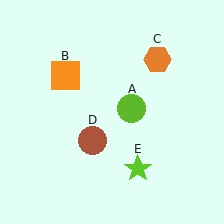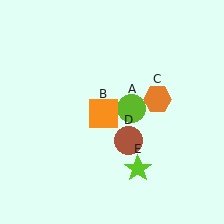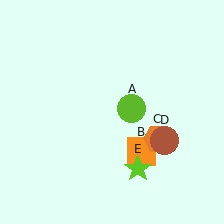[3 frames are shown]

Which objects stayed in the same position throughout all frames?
Lime circle (object A) and lime star (object E) remained stationary.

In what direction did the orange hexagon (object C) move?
The orange hexagon (object C) moved down.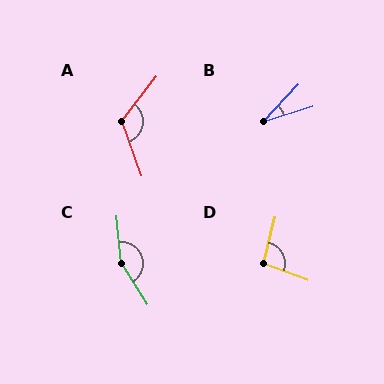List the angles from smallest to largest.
B (29°), D (97°), A (122°), C (153°).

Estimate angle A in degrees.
Approximately 122 degrees.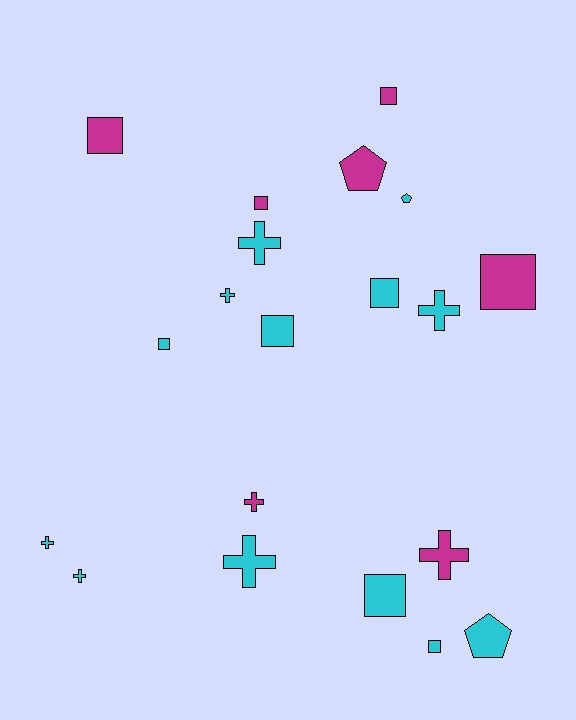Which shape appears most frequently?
Square, with 9 objects.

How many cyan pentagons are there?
There are 2 cyan pentagons.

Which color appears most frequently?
Cyan, with 13 objects.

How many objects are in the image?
There are 20 objects.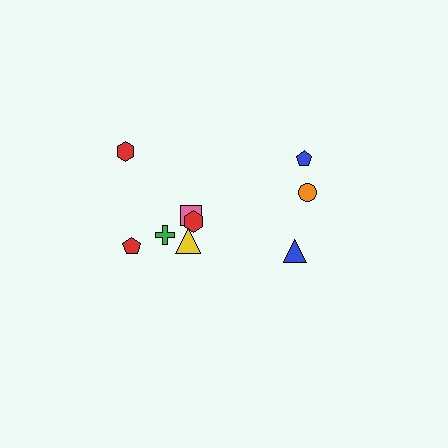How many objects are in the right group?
There are 3 objects.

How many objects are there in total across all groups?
There are 9 objects.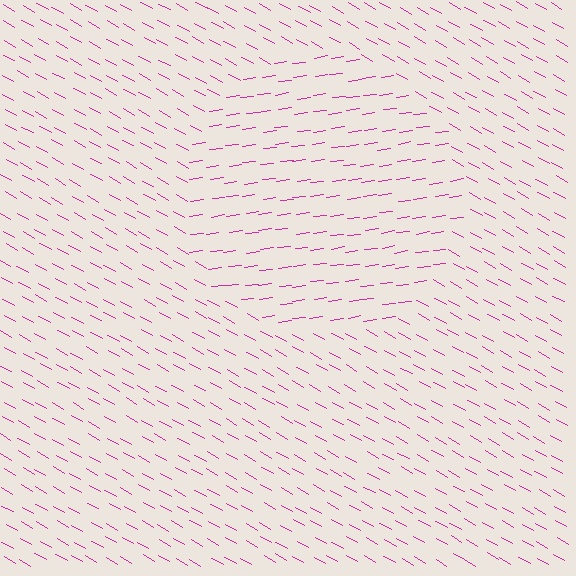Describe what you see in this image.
The image is filled with small magenta line segments. A circle region in the image has lines oriented differently from the surrounding lines, creating a visible texture boundary.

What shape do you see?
I see a circle.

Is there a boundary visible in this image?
Yes, there is a texture boundary formed by a change in line orientation.